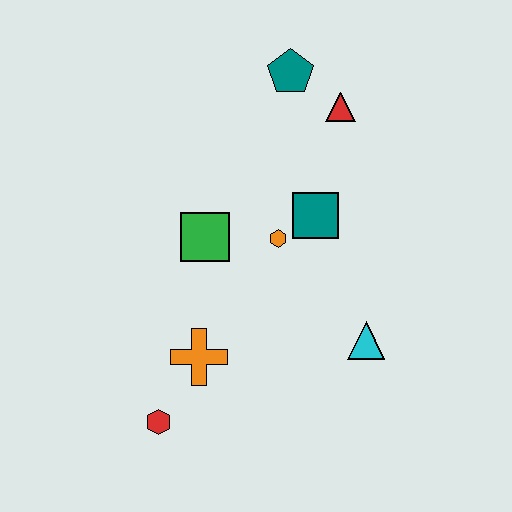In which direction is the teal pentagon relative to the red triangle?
The teal pentagon is to the left of the red triangle.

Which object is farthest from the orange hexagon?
The red hexagon is farthest from the orange hexagon.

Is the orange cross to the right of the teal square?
No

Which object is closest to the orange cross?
The red hexagon is closest to the orange cross.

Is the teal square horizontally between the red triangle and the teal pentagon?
Yes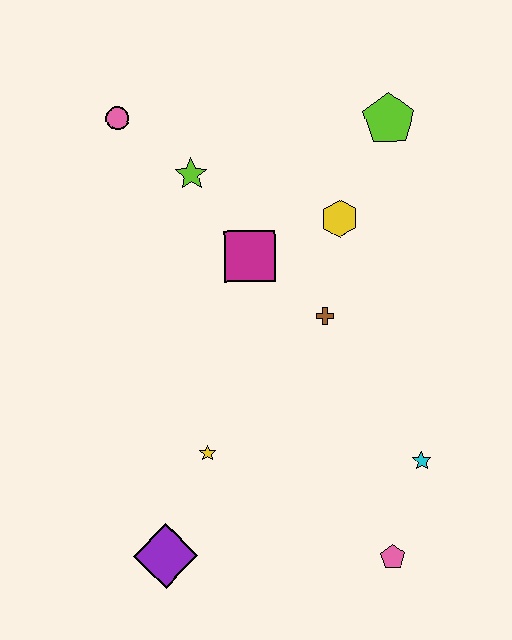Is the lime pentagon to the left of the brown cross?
No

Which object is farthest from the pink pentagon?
The pink circle is farthest from the pink pentagon.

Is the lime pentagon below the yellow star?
No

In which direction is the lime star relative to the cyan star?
The lime star is above the cyan star.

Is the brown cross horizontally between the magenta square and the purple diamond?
No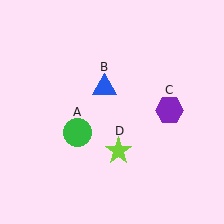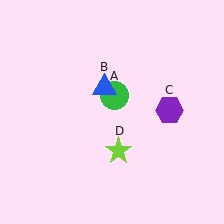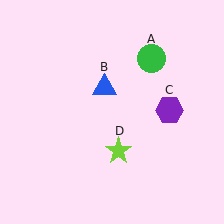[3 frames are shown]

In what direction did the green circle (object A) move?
The green circle (object A) moved up and to the right.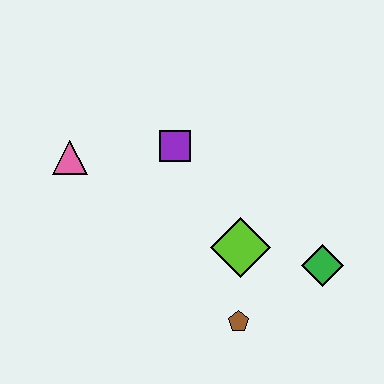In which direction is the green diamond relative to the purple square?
The green diamond is to the right of the purple square.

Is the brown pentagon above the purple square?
No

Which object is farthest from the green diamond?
The pink triangle is farthest from the green diamond.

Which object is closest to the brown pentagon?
The lime diamond is closest to the brown pentagon.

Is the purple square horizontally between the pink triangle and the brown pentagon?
Yes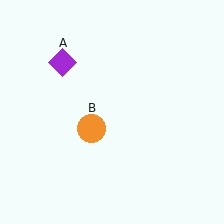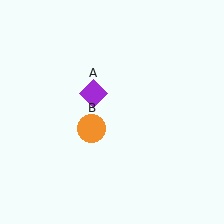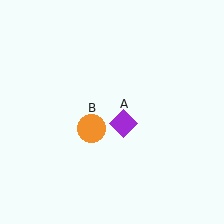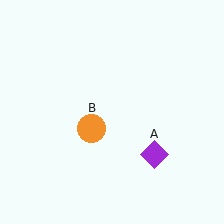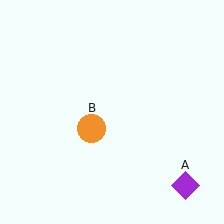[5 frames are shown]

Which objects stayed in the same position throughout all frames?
Orange circle (object B) remained stationary.